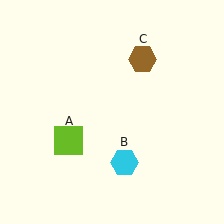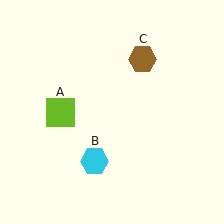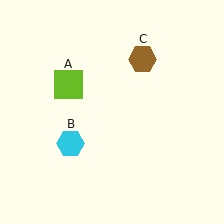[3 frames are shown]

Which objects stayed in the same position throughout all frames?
Brown hexagon (object C) remained stationary.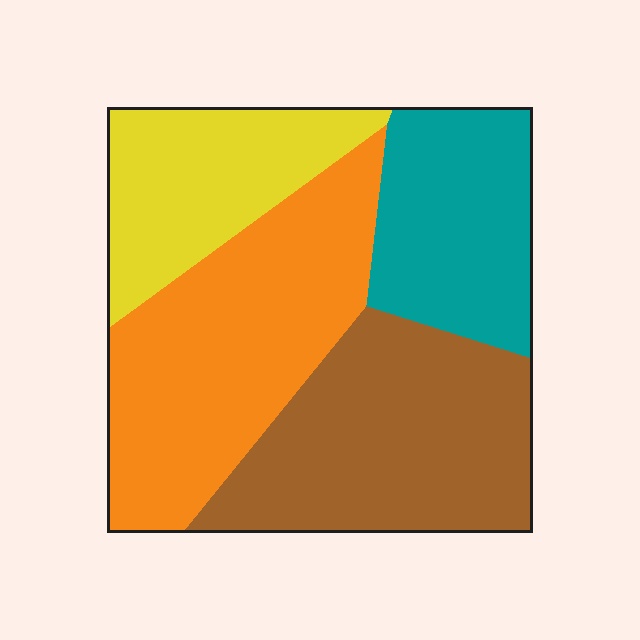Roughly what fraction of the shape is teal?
Teal covers roughly 20% of the shape.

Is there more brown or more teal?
Brown.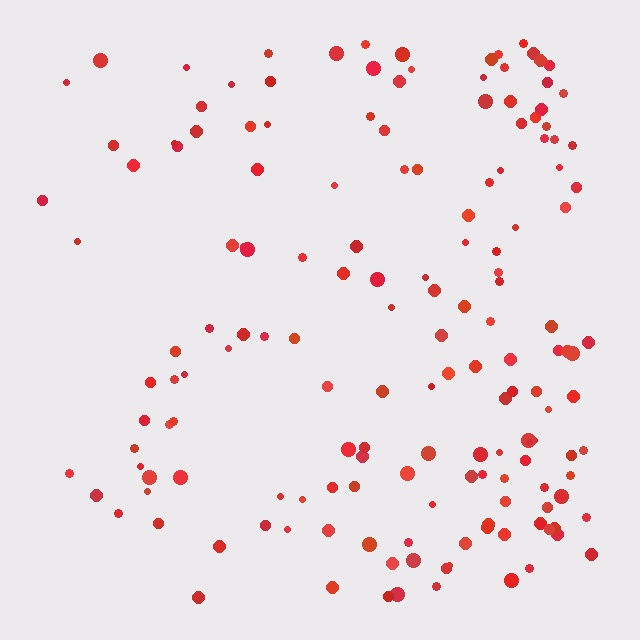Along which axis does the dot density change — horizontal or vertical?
Horizontal.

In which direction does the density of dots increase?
From left to right, with the right side densest.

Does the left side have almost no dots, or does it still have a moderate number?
Still a moderate number, just noticeably fewer than the right.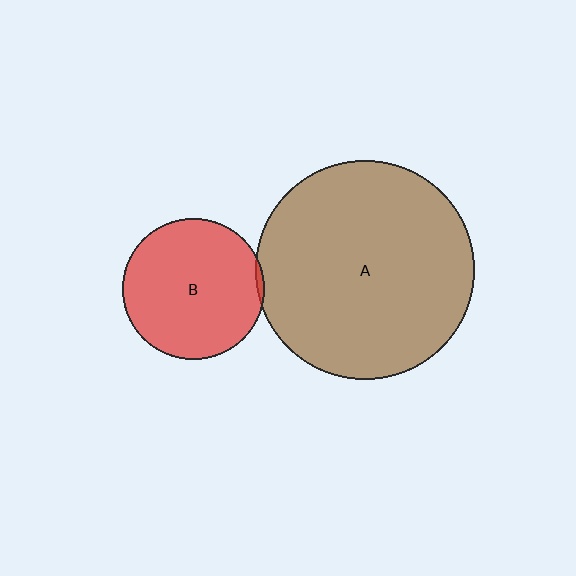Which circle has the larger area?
Circle A (brown).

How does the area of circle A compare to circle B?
Approximately 2.4 times.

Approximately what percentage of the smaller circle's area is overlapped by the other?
Approximately 5%.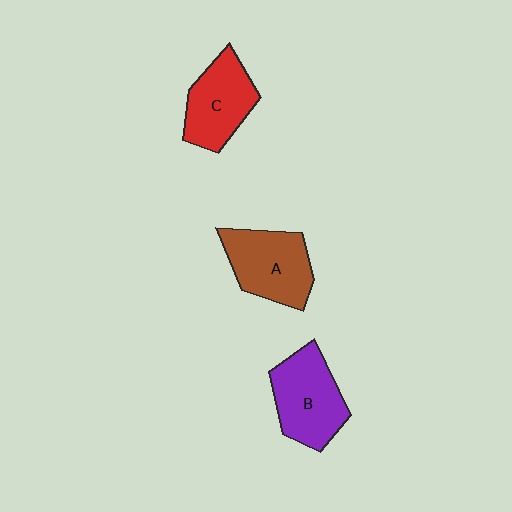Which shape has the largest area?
Shape B (purple).